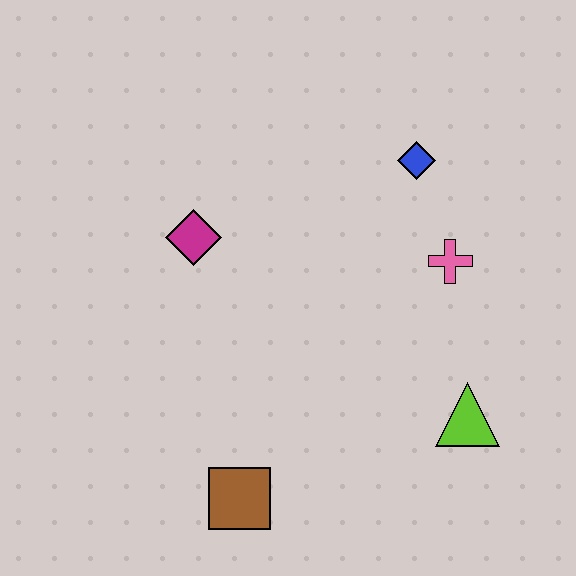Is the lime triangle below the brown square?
No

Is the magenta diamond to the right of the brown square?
No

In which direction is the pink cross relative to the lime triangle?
The pink cross is above the lime triangle.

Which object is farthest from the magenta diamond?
The lime triangle is farthest from the magenta diamond.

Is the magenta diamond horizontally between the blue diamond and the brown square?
No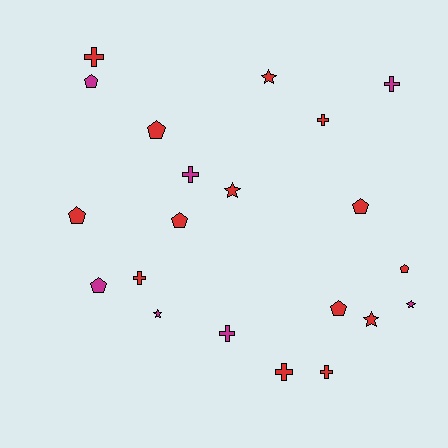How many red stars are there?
There are 3 red stars.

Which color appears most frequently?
Red, with 14 objects.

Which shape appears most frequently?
Pentagon, with 8 objects.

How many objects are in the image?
There are 21 objects.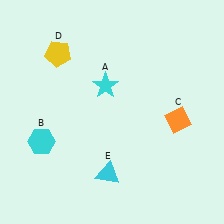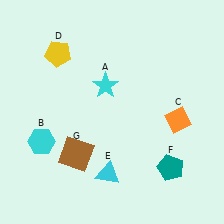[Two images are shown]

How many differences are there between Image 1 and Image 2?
There are 2 differences between the two images.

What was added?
A teal pentagon (F), a brown square (G) were added in Image 2.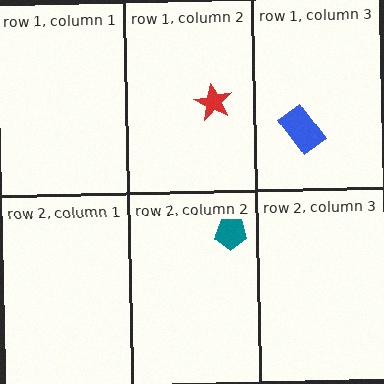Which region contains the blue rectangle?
The row 1, column 3 region.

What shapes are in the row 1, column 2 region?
The red star.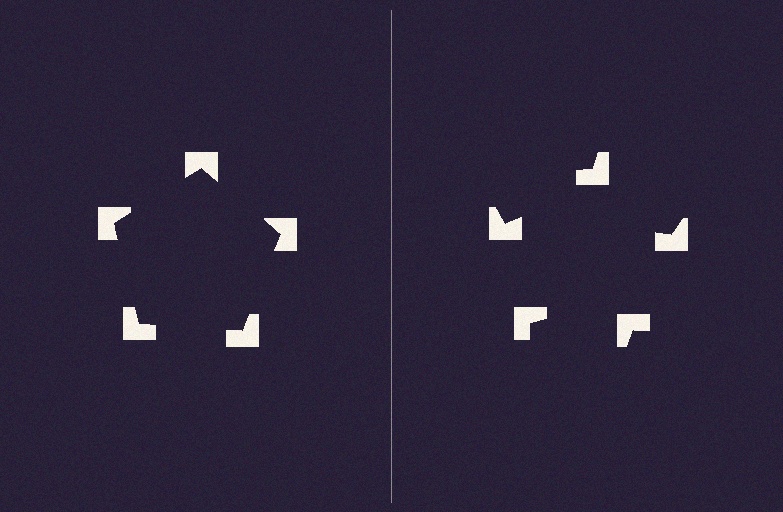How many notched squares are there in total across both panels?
10 — 5 on each side.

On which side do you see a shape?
An illusory pentagon appears on the left side. On the right side the wedge cuts are rotated, so no coherent shape forms.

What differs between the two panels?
The notched squares are positioned identically on both sides; only the wedge orientations differ. On the left they align to a pentagon; on the right they are misaligned.